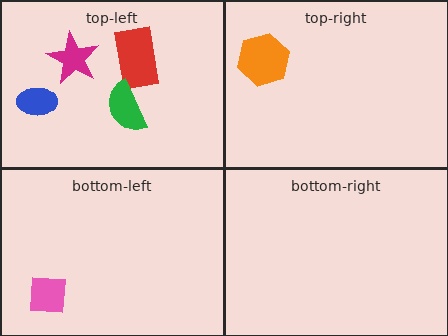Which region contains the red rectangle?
The top-left region.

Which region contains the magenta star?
The top-left region.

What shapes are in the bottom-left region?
The pink square.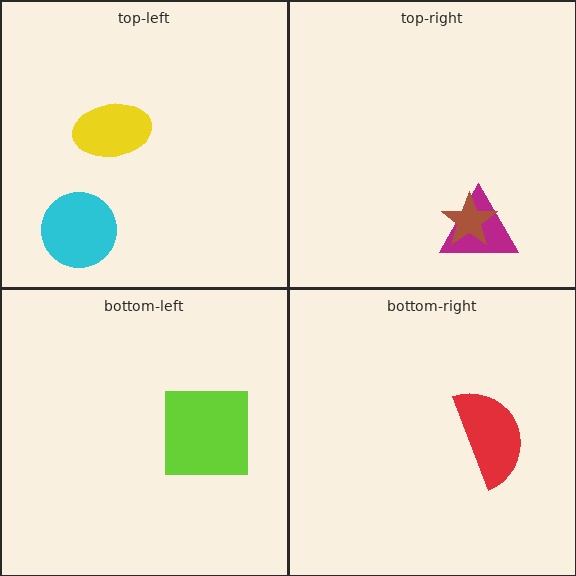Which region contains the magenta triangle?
The top-right region.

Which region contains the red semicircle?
The bottom-right region.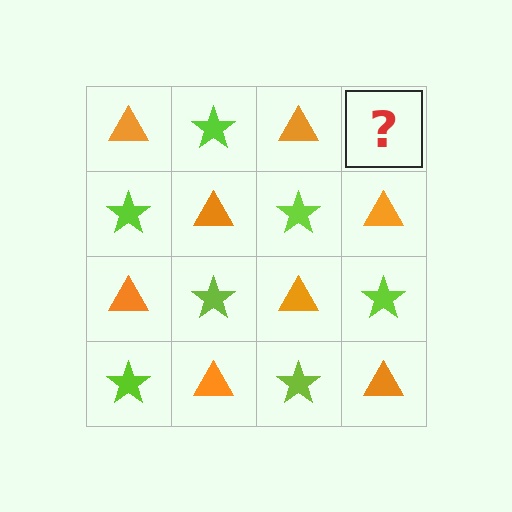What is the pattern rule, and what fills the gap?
The rule is that it alternates orange triangle and lime star in a checkerboard pattern. The gap should be filled with a lime star.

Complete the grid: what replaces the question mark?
The question mark should be replaced with a lime star.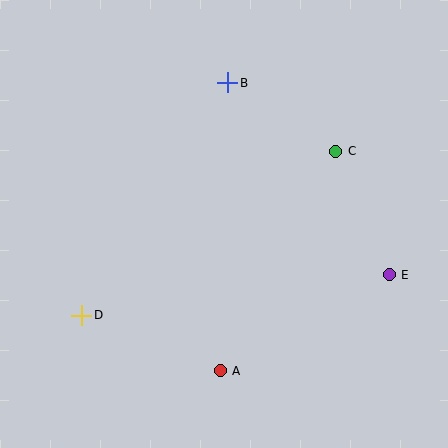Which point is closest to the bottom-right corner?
Point E is closest to the bottom-right corner.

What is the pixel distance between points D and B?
The distance between D and B is 274 pixels.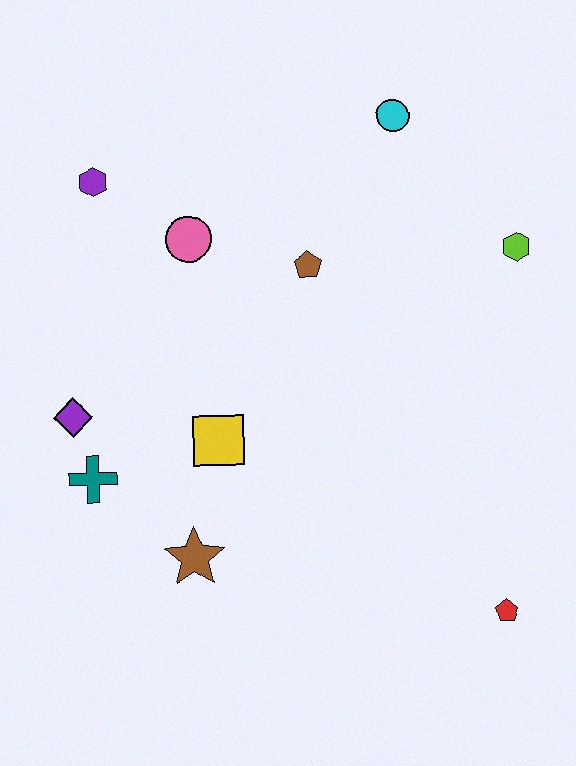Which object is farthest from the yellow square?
The cyan circle is farthest from the yellow square.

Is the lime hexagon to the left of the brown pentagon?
No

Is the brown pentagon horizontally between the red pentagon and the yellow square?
Yes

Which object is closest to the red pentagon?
The brown star is closest to the red pentagon.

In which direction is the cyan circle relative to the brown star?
The cyan circle is above the brown star.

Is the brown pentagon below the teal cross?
No